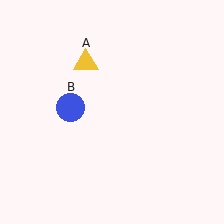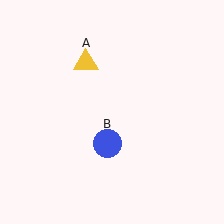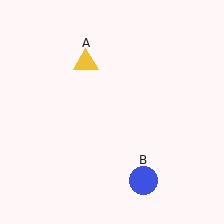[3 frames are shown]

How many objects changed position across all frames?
1 object changed position: blue circle (object B).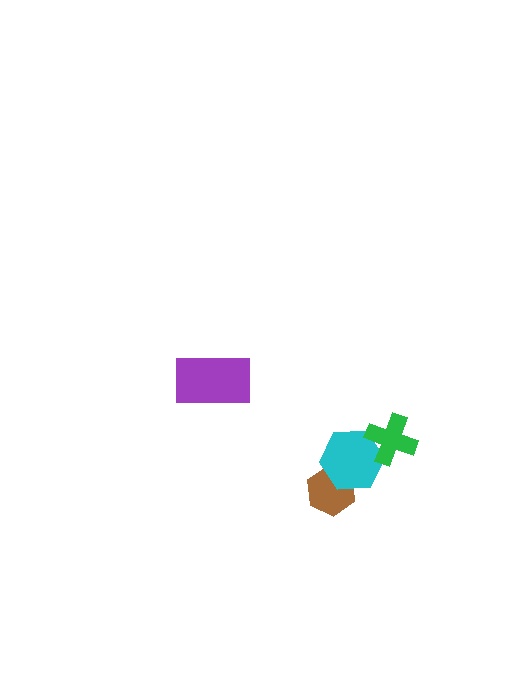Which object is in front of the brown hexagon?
The cyan hexagon is in front of the brown hexagon.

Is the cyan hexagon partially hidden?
Yes, it is partially covered by another shape.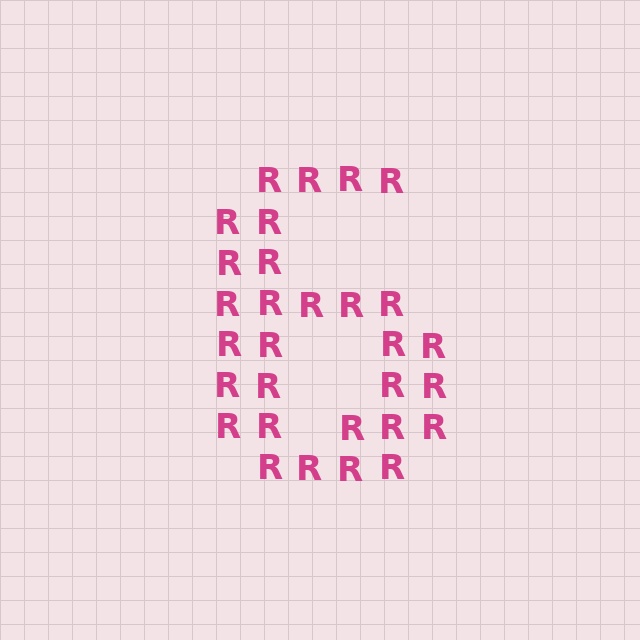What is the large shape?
The large shape is the digit 6.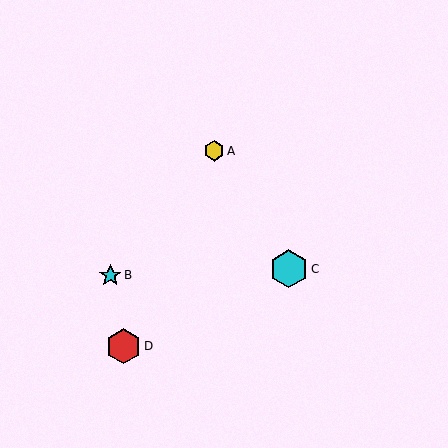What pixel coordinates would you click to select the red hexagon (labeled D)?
Click at (124, 346) to select the red hexagon D.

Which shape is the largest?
The cyan hexagon (labeled C) is the largest.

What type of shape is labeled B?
Shape B is a cyan star.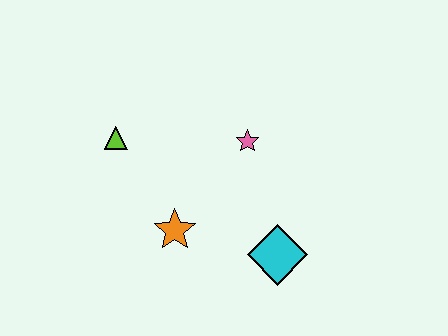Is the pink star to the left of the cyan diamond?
Yes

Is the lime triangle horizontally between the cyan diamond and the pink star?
No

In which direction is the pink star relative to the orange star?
The pink star is above the orange star.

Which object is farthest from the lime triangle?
The cyan diamond is farthest from the lime triangle.